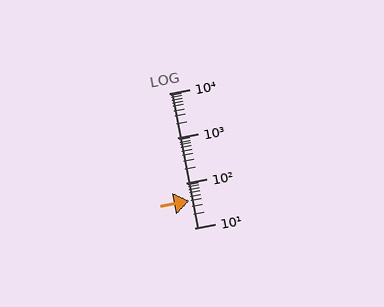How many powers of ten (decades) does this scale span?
The scale spans 3 decades, from 10 to 10000.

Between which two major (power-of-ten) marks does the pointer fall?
The pointer is between 10 and 100.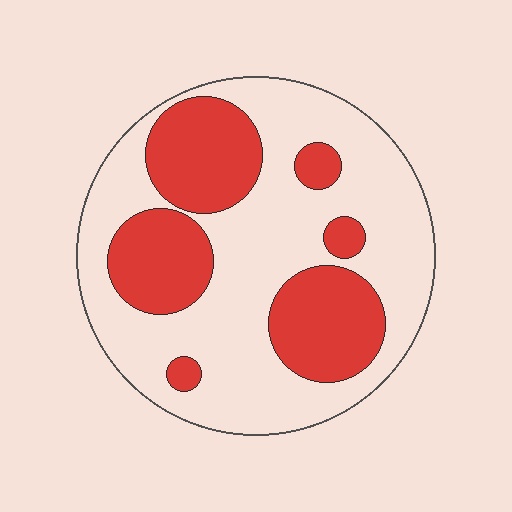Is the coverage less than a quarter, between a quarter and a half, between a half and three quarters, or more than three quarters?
Between a quarter and a half.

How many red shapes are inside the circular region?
6.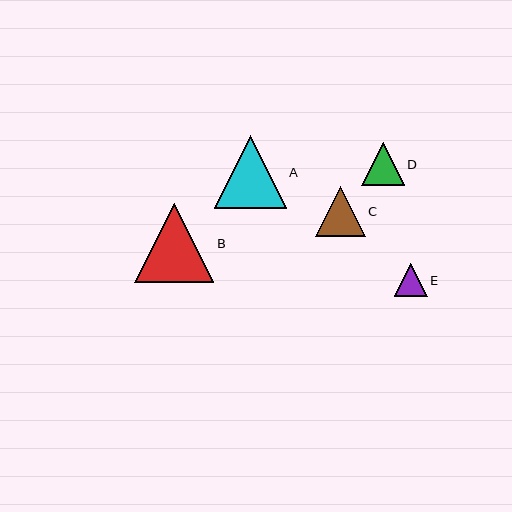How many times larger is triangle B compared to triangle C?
Triangle B is approximately 1.6 times the size of triangle C.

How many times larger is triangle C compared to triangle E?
Triangle C is approximately 1.5 times the size of triangle E.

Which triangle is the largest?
Triangle B is the largest with a size of approximately 79 pixels.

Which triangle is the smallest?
Triangle E is the smallest with a size of approximately 33 pixels.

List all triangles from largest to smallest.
From largest to smallest: B, A, C, D, E.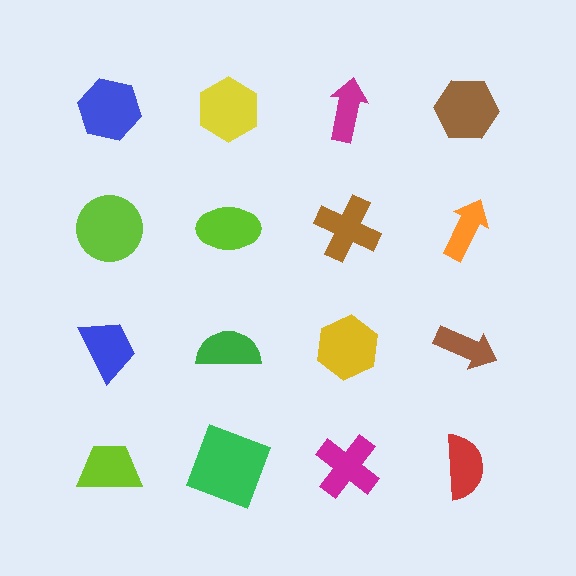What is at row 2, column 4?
An orange arrow.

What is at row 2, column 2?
A lime ellipse.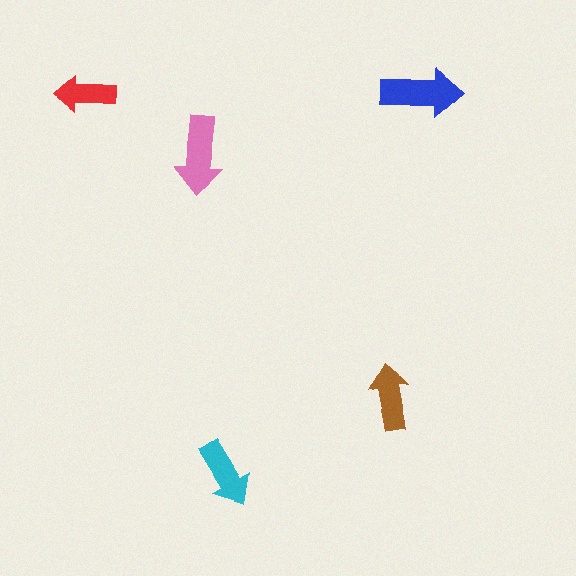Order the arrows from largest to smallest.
the blue one, the pink one, the cyan one, the brown one, the red one.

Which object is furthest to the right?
The blue arrow is rightmost.